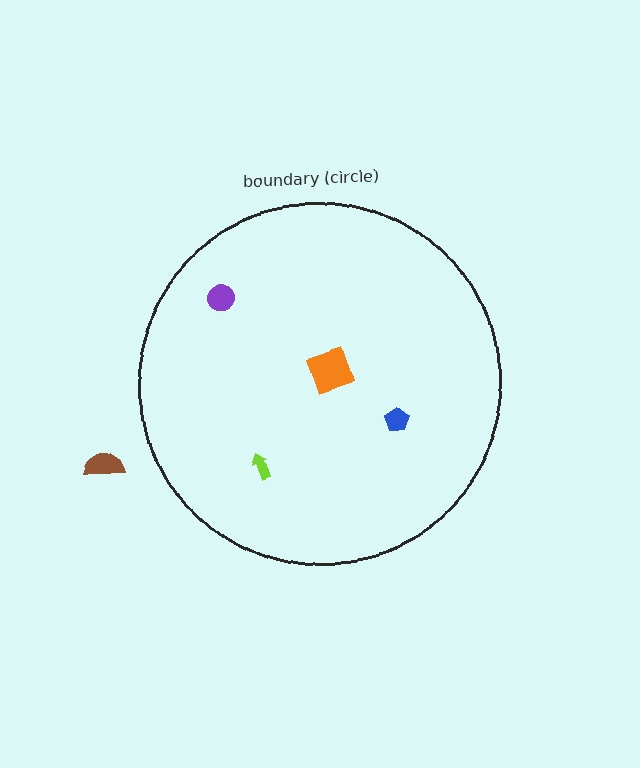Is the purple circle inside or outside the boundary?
Inside.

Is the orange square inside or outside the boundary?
Inside.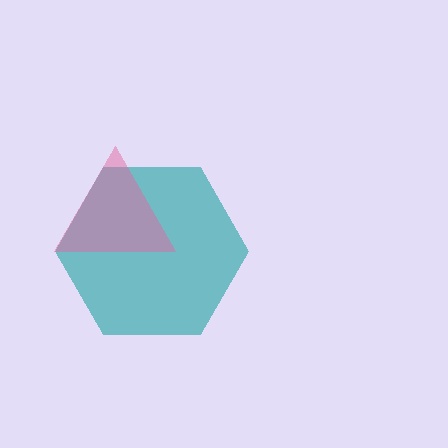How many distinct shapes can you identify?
There are 2 distinct shapes: a teal hexagon, a pink triangle.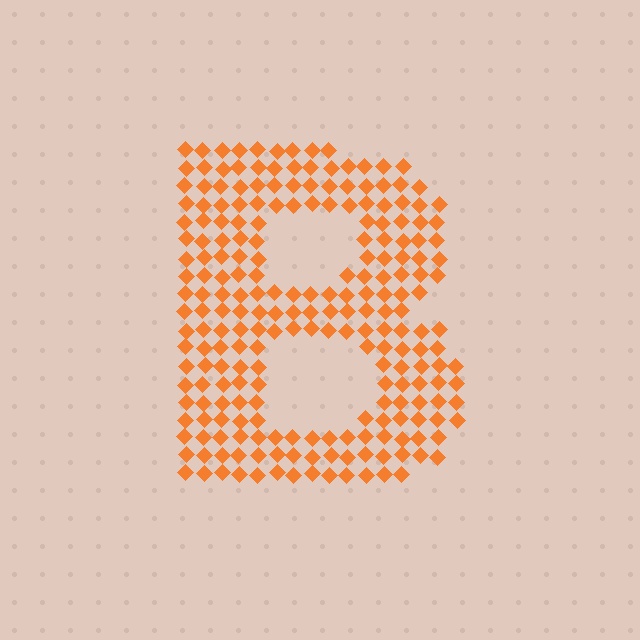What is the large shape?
The large shape is the letter B.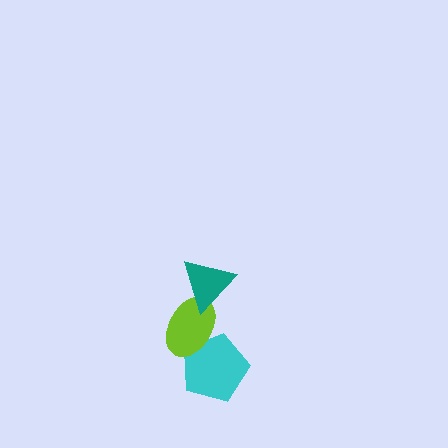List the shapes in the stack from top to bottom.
From top to bottom: the teal triangle, the lime ellipse, the cyan pentagon.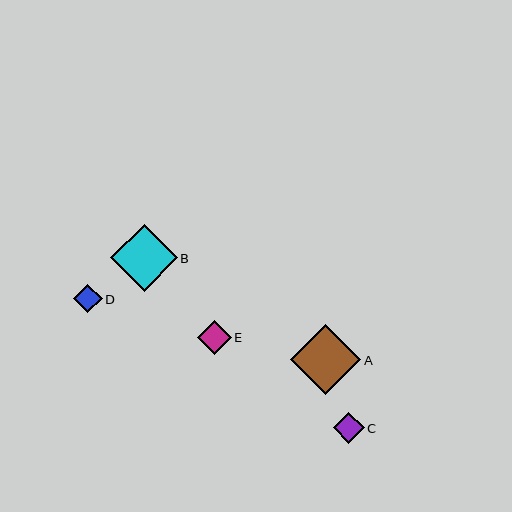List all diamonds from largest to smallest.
From largest to smallest: A, B, E, C, D.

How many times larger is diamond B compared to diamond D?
Diamond B is approximately 2.3 times the size of diamond D.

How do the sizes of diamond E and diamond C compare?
Diamond E and diamond C are approximately the same size.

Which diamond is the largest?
Diamond A is the largest with a size of approximately 70 pixels.